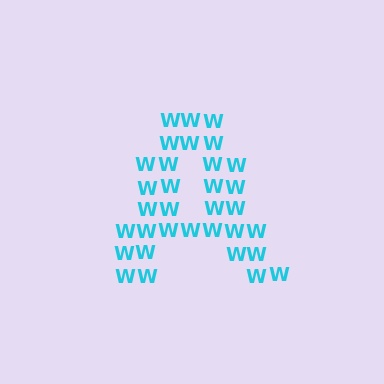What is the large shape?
The large shape is the letter A.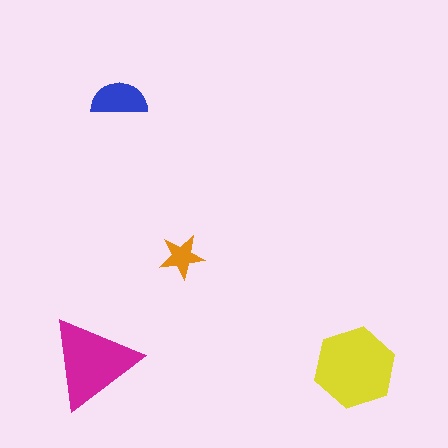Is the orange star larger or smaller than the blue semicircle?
Smaller.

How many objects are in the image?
There are 4 objects in the image.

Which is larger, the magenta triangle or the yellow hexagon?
The yellow hexagon.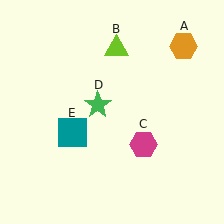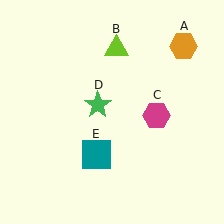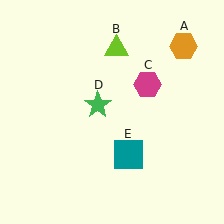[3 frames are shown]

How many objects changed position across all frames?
2 objects changed position: magenta hexagon (object C), teal square (object E).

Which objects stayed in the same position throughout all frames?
Orange hexagon (object A) and lime triangle (object B) and green star (object D) remained stationary.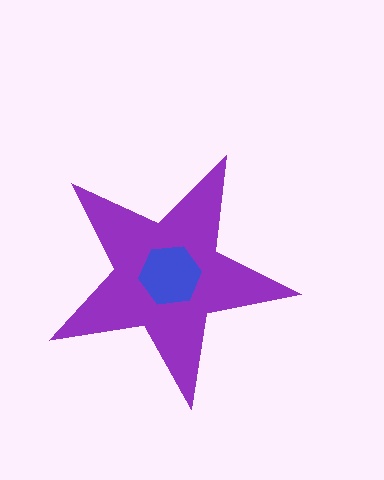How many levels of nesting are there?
2.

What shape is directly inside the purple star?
The blue hexagon.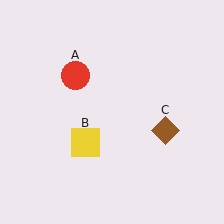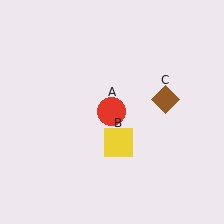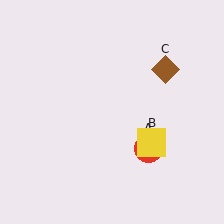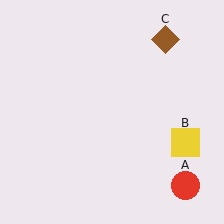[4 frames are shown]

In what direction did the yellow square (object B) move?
The yellow square (object B) moved right.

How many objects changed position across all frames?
3 objects changed position: red circle (object A), yellow square (object B), brown diamond (object C).